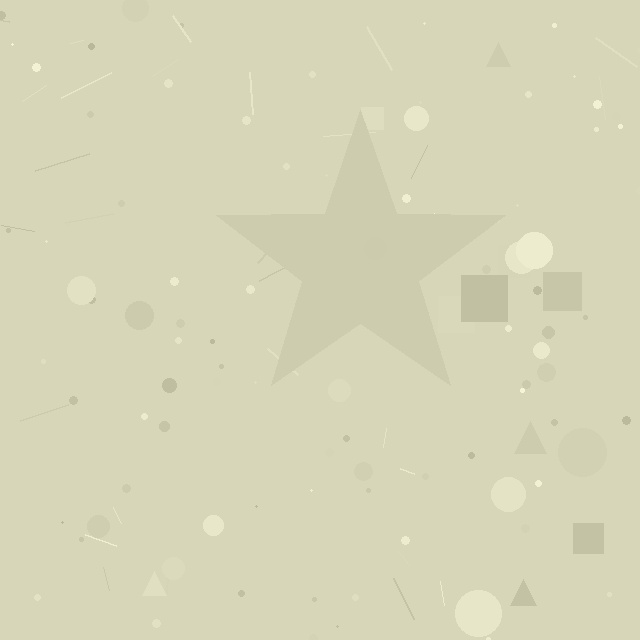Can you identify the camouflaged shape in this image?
The camouflaged shape is a star.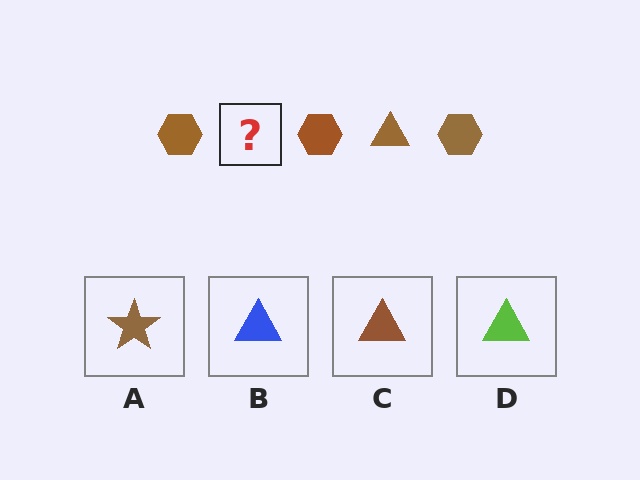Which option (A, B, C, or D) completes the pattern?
C.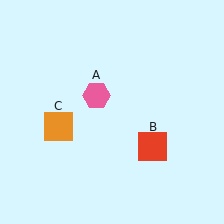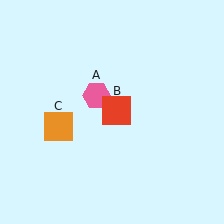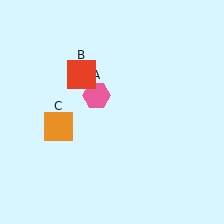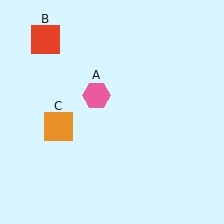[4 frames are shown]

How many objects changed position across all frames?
1 object changed position: red square (object B).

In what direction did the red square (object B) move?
The red square (object B) moved up and to the left.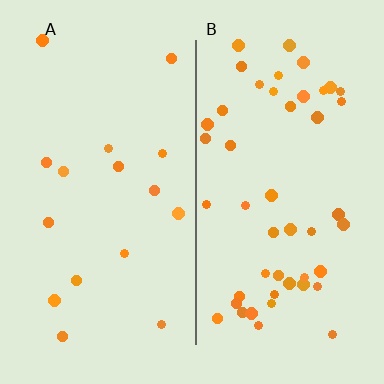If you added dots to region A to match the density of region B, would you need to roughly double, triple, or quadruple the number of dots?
Approximately triple.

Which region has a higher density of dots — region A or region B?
B (the right).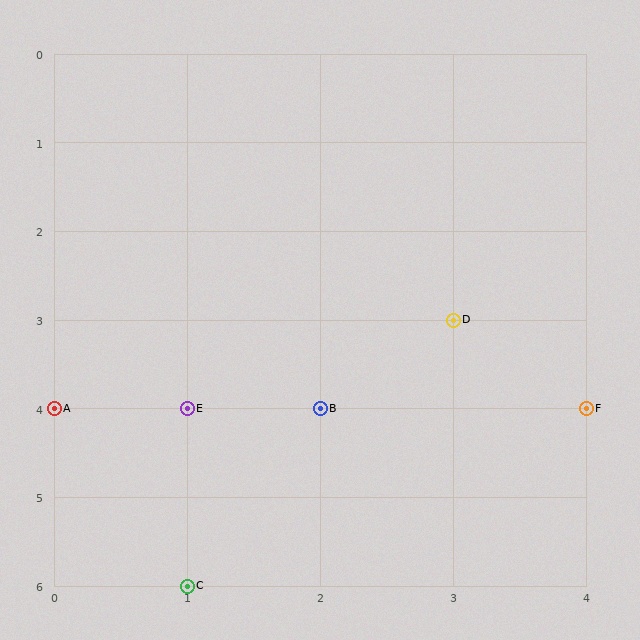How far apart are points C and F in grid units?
Points C and F are 3 columns and 2 rows apart (about 3.6 grid units diagonally).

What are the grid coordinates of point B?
Point B is at grid coordinates (2, 4).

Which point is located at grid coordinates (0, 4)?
Point A is at (0, 4).